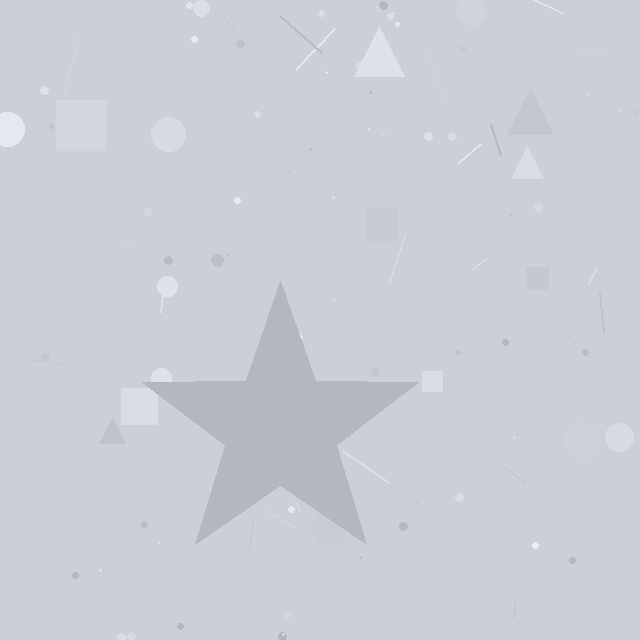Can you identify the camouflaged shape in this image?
The camouflaged shape is a star.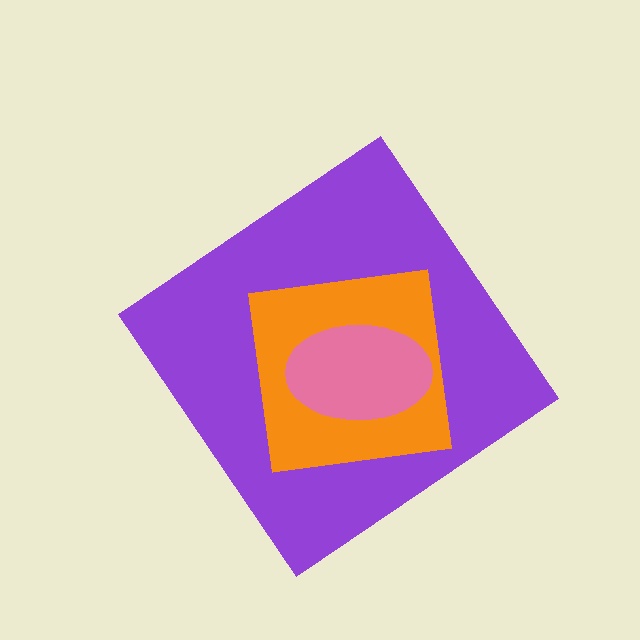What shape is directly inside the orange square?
The pink ellipse.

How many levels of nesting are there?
3.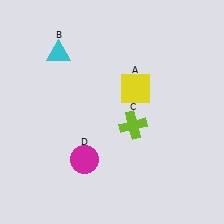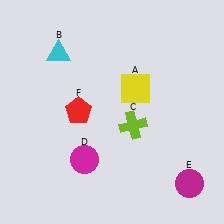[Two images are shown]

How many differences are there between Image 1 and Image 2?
There are 2 differences between the two images.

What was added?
A magenta circle (E), a red pentagon (F) were added in Image 2.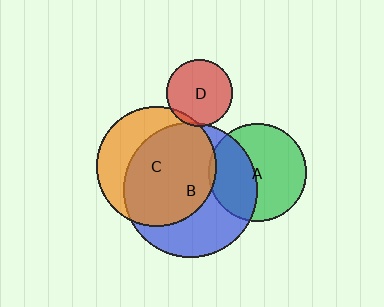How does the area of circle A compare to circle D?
Approximately 2.1 times.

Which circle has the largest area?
Circle B (blue).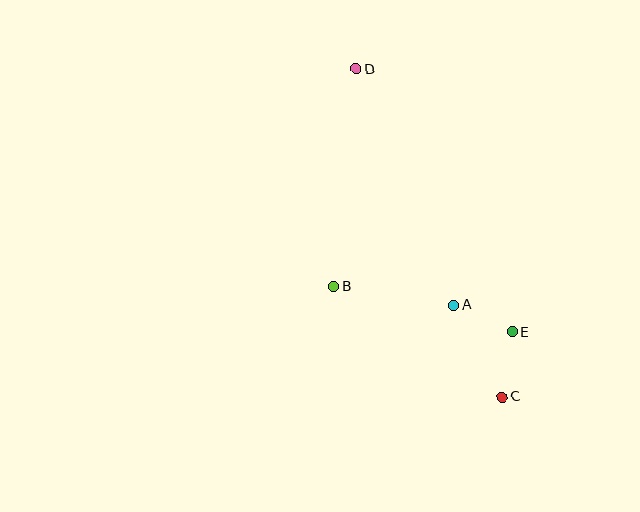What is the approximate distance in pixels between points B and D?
The distance between B and D is approximately 219 pixels.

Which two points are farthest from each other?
Points C and D are farthest from each other.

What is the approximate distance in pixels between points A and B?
The distance between A and B is approximately 122 pixels.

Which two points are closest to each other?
Points A and E are closest to each other.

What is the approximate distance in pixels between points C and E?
The distance between C and E is approximately 66 pixels.